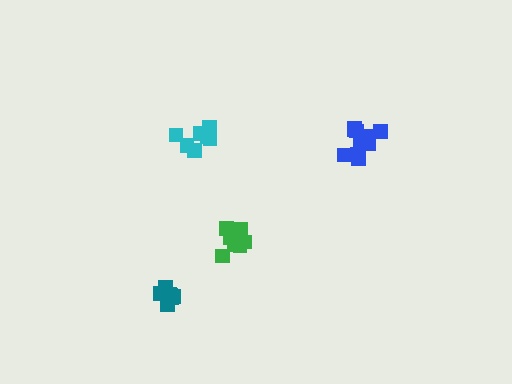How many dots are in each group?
Group 1: 7 dots, Group 2: 10 dots, Group 3: 7 dots, Group 4: 9 dots (33 total).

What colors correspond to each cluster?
The clusters are colored: cyan, blue, teal, green.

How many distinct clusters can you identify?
There are 4 distinct clusters.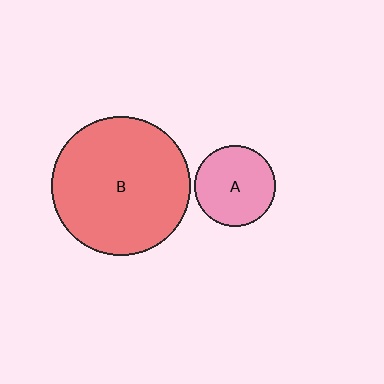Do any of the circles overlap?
No, none of the circles overlap.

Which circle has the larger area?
Circle B (red).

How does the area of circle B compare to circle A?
Approximately 2.9 times.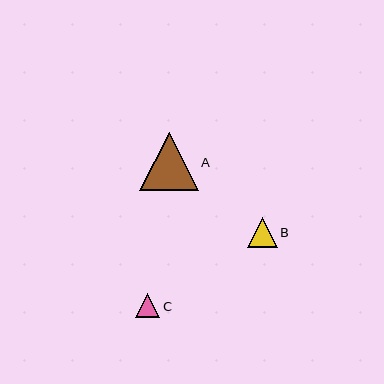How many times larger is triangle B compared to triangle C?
Triangle B is approximately 1.2 times the size of triangle C.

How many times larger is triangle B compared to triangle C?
Triangle B is approximately 1.2 times the size of triangle C.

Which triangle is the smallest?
Triangle C is the smallest with a size of approximately 24 pixels.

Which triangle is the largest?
Triangle A is the largest with a size of approximately 58 pixels.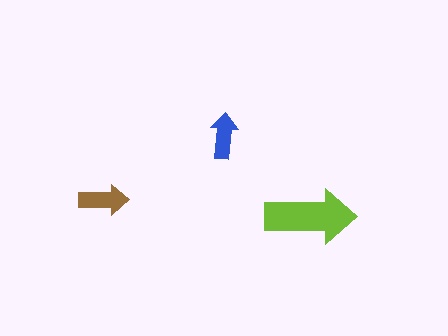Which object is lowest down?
The lime arrow is bottommost.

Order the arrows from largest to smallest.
the lime one, the brown one, the blue one.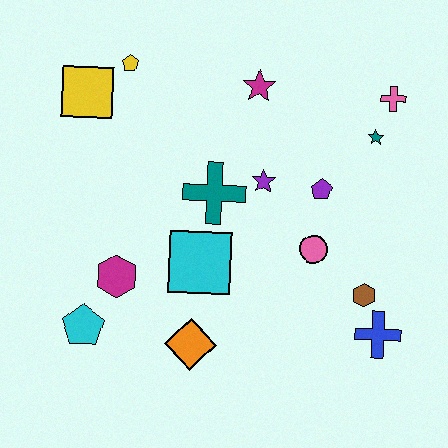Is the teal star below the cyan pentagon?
No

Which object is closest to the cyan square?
The teal cross is closest to the cyan square.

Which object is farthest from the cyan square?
The pink cross is farthest from the cyan square.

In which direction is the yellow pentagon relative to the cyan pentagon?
The yellow pentagon is above the cyan pentagon.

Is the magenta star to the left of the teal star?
Yes